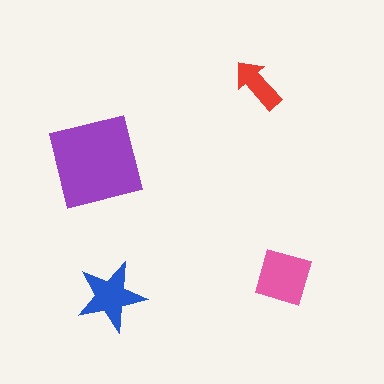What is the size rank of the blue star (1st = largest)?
3rd.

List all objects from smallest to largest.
The red arrow, the blue star, the pink diamond, the purple square.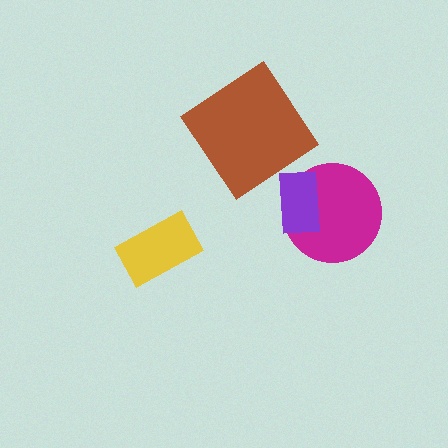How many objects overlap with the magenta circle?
1 object overlaps with the magenta circle.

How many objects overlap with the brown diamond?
0 objects overlap with the brown diamond.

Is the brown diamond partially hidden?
No, no other shape covers it.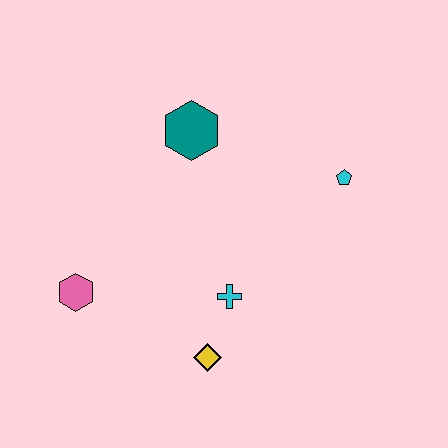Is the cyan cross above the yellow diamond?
Yes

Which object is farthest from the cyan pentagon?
The pink hexagon is farthest from the cyan pentagon.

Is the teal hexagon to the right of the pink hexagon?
Yes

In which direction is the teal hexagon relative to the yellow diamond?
The teal hexagon is above the yellow diamond.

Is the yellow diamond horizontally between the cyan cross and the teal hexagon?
Yes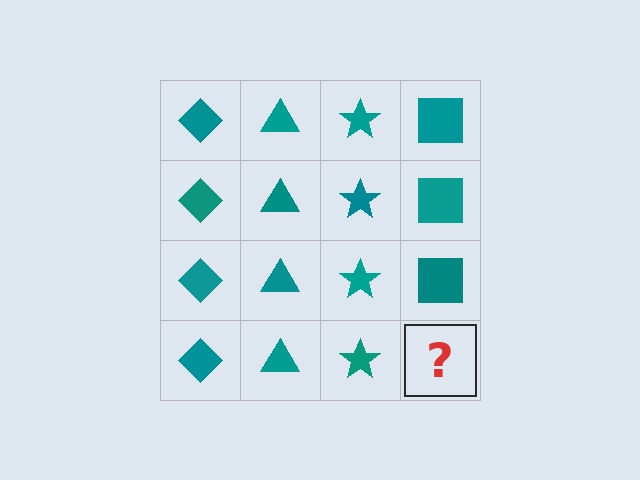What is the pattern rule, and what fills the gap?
The rule is that each column has a consistent shape. The gap should be filled with a teal square.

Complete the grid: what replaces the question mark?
The question mark should be replaced with a teal square.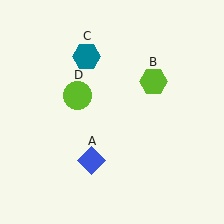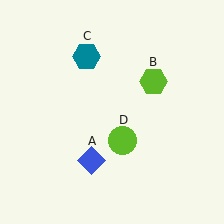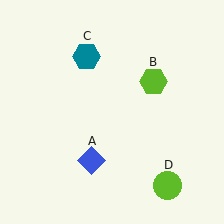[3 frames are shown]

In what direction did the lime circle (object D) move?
The lime circle (object D) moved down and to the right.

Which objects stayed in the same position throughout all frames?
Blue diamond (object A) and lime hexagon (object B) and teal hexagon (object C) remained stationary.